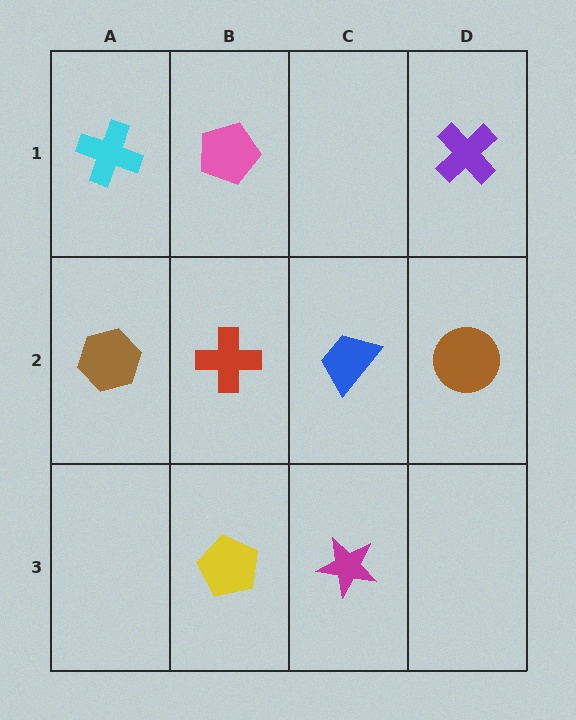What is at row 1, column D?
A purple cross.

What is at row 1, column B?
A pink pentagon.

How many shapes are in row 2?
4 shapes.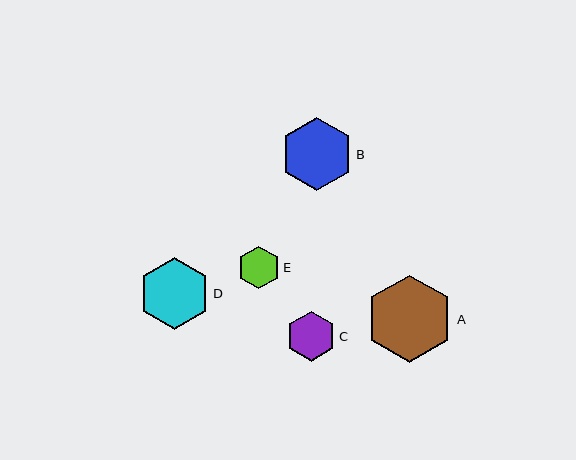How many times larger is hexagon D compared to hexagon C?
Hexagon D is approximately 1.4 times the size of hexagon C.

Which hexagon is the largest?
Hexagon A is the largest with a size of approximately 88 pixels.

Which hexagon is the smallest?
Hexagon E is the smallest with a size of approximately 42 pixels.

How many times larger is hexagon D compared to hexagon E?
Hexagon D is approximately 1.7 times the size of hexagon E.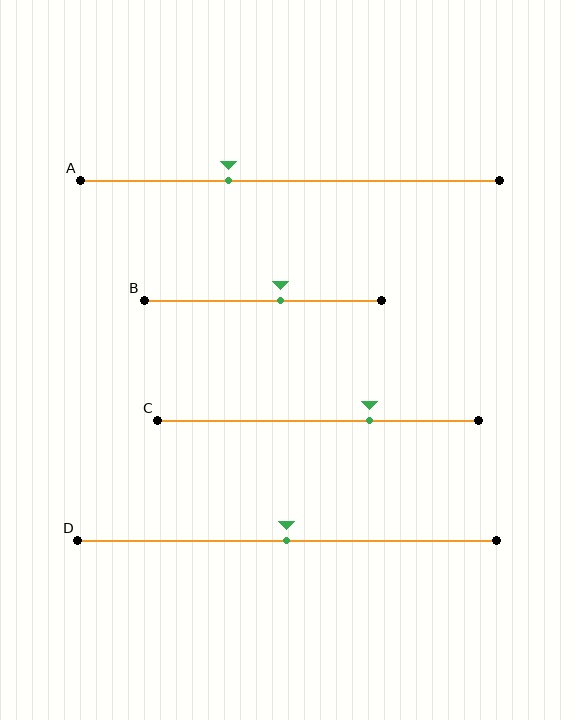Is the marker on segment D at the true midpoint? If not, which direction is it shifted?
Yes, the marker on segment D is at the true midpoint.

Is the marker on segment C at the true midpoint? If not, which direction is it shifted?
No, the marker on segment C is shifted to the right by about 16% of the segment length.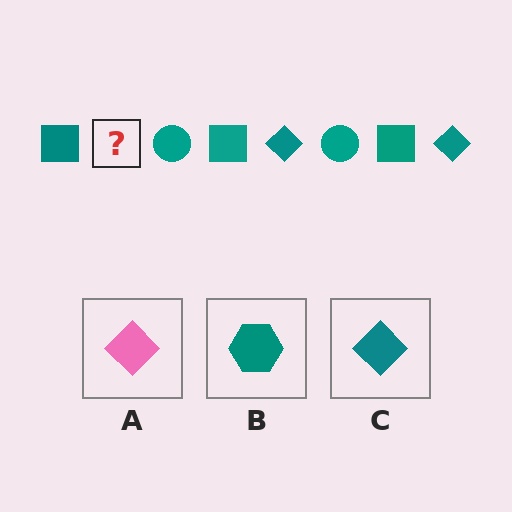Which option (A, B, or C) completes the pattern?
C.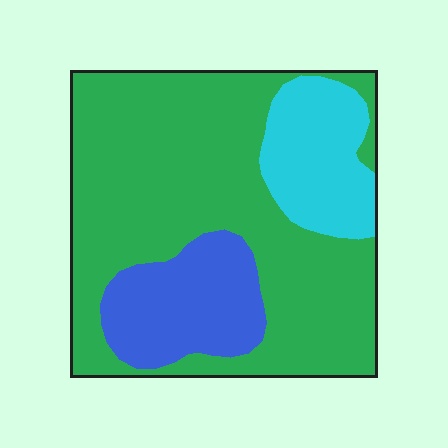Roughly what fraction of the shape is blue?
Blue covers about 20% of the shape.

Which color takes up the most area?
Green, at roughly 65%.